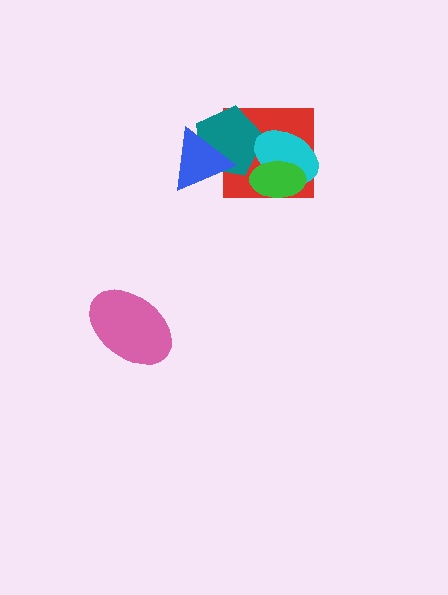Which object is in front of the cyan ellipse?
The green ellipse is in front of the cyan ellipse.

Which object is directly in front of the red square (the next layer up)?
The teal pentagon is directly in front of the red square.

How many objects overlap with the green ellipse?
2 objects overlap with the green ellipse.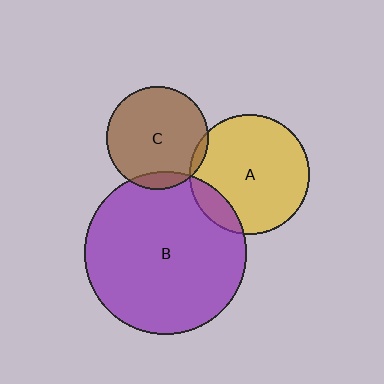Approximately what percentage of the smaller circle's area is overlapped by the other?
Approximately 5%.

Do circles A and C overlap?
Yes.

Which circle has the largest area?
Circle B (purple).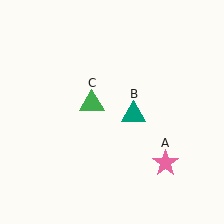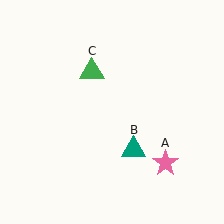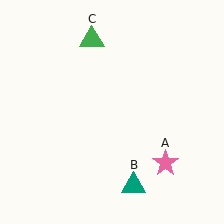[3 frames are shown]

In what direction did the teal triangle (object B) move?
The teal triangle (object B) moved down.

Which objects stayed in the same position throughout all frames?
Pink star (object A) remained stationary.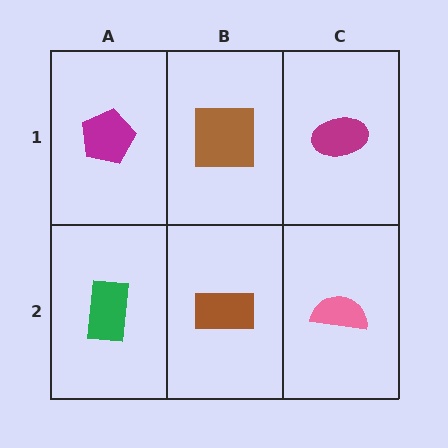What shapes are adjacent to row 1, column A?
A green rectangle (row 2, column A), a brown square (row 1, column B).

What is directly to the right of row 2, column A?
A brown rectangle.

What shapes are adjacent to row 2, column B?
A brown square (row 1, column B), a green rectangle (row 2, column A), a pink semicircle (row 2, column C).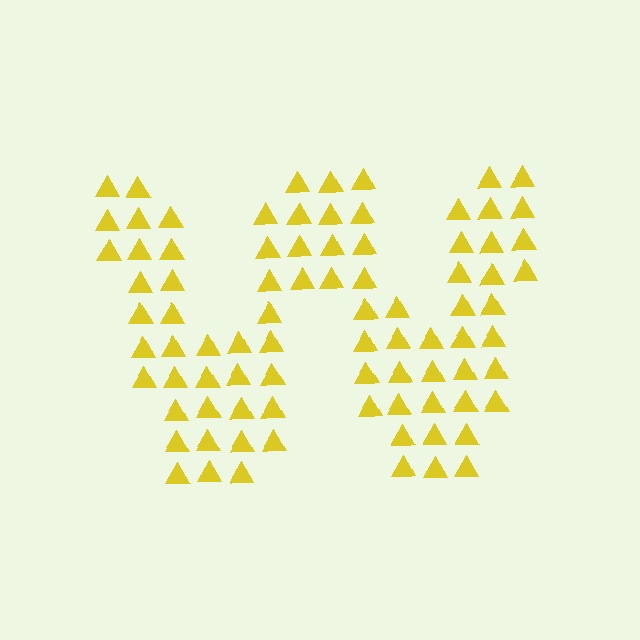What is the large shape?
The large shape is the letter W.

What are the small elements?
The small elements are triangles.